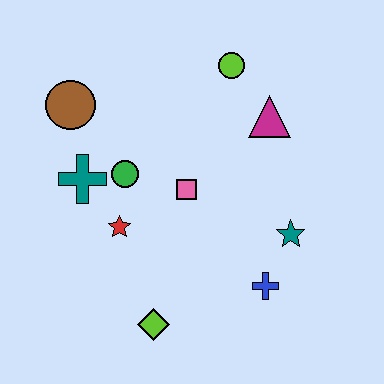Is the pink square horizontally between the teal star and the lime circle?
No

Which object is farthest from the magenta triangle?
The lime diamond is farthest from the magenta triangle.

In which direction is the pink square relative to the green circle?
The pink square is to the right of the green circle.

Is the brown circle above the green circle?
Yes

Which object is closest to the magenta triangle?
The lime circle is closest to the magenta triangle.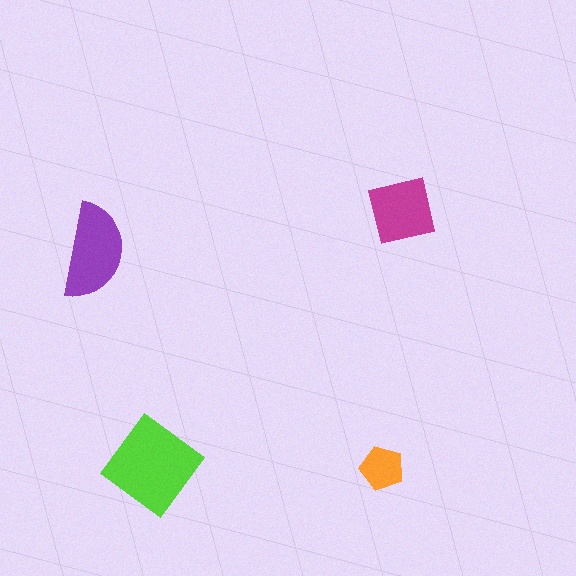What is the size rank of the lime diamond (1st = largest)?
1st.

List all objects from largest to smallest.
The lime diamond, the purple semicircle, the magenta square, the orange pentagon.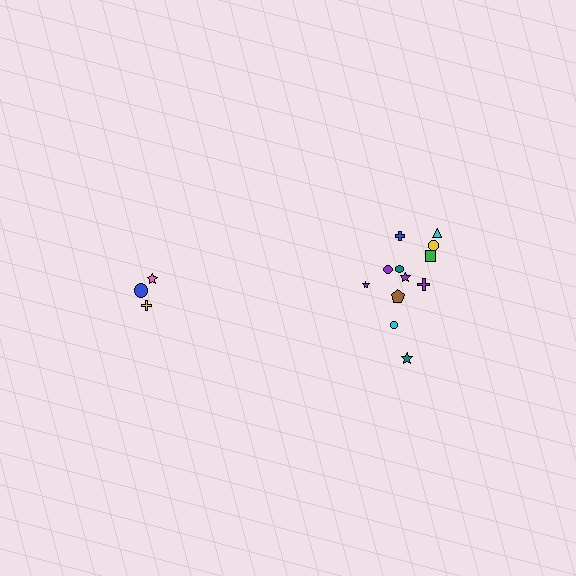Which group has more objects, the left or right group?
The right group.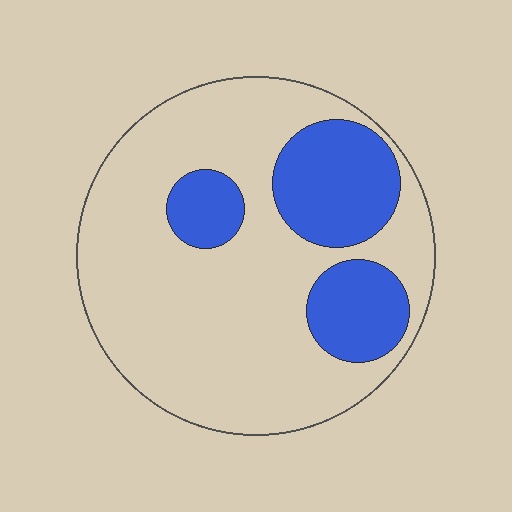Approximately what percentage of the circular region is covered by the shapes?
Approximately 25%.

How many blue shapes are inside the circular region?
3.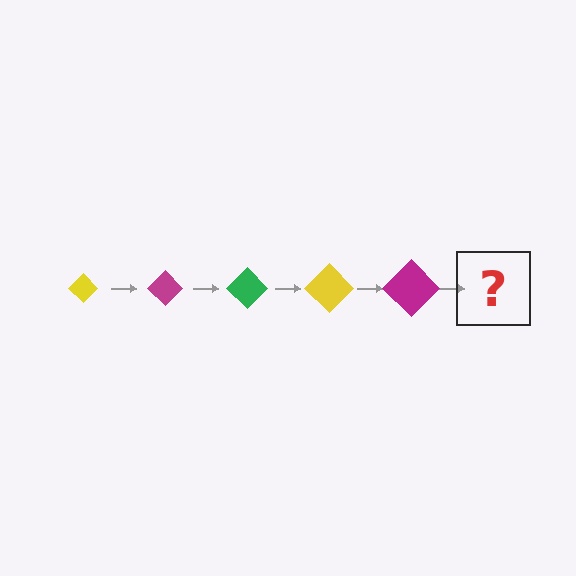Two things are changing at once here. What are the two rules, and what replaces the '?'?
The two rules are that the diamond grows larger each step and the color cycles through yellow, magenta, and green. The '?' should be a green diamond, larger than the previous one.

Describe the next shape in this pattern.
It should be a green diamond, larger than the previous one.